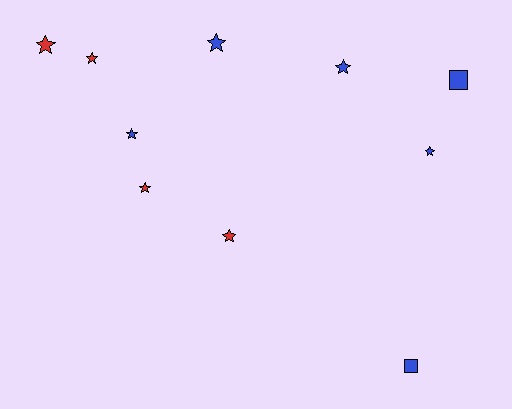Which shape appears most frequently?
Star, with 8 objects.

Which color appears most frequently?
Blue, with 6 objects.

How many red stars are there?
There are 4 red stars.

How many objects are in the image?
There are 10 objects.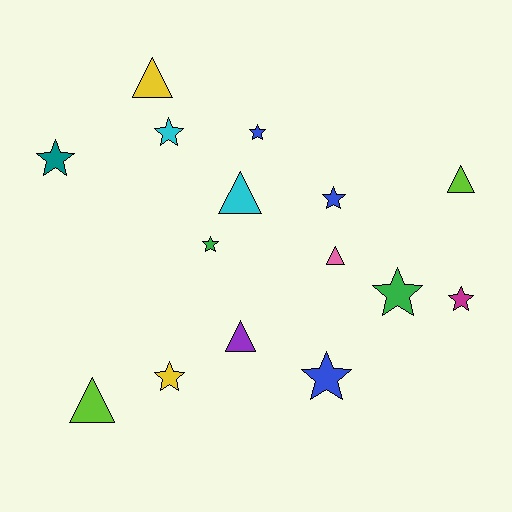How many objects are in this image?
There are 15 objects.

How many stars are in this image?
There are 9 stars.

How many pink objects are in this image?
There is 1 pink object.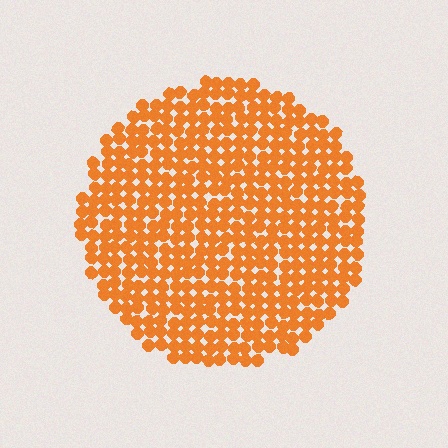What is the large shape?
The large shape is a circle.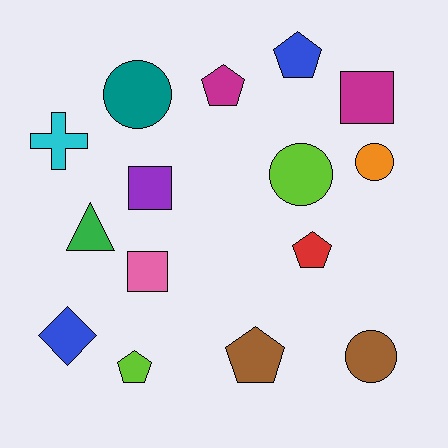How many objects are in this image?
There are 15 objects.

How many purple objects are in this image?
There is 1 purple object.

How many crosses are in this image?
There is 1 cross.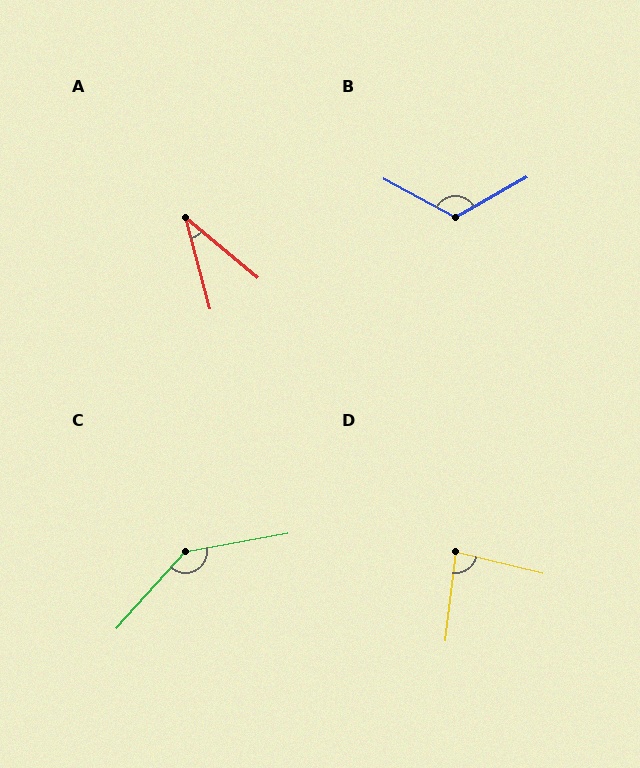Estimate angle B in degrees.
Approximately 122 degrees.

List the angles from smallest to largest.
A (35°), D (83°), B (122°), C (142°).